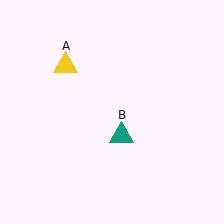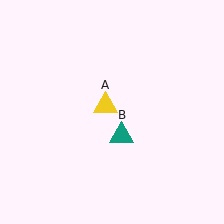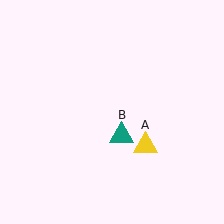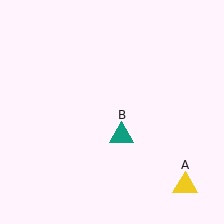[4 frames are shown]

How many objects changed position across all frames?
1 object changed position: yellow triangle (object A).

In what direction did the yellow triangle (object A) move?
The yellow triangle (object A) moved down and to the right.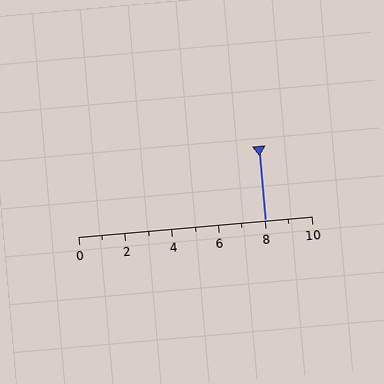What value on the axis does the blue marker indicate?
The marker indicates approximately 8.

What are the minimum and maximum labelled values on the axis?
The axis runs from 0 to 10.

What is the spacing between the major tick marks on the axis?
The major ticks are spaced 2 apart.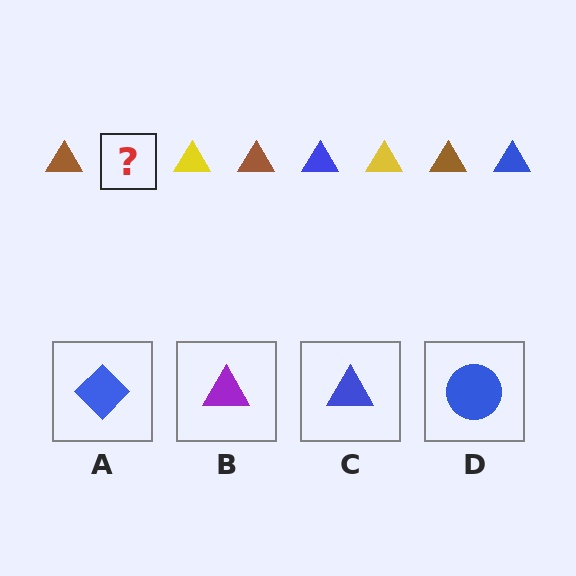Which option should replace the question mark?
Option C.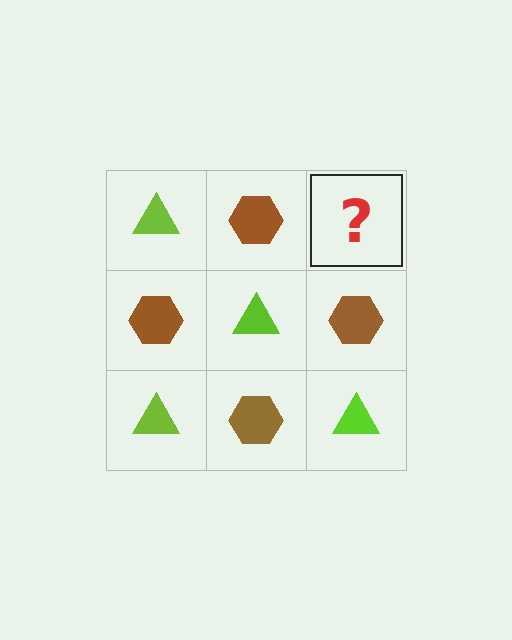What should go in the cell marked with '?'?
The missing cell should contain a lime triangle.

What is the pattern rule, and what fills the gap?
The rule is that it alternates lime triangle and brown hexagon in a checkerboard pattern. The gap should be filled with a lime triangle.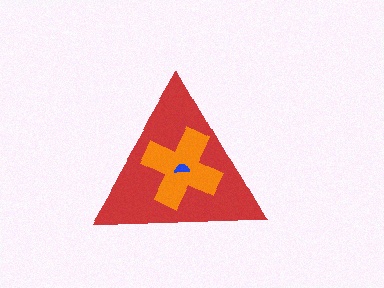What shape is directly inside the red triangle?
The orange cross.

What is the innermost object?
The blue semicircle.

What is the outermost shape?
The red triangle.